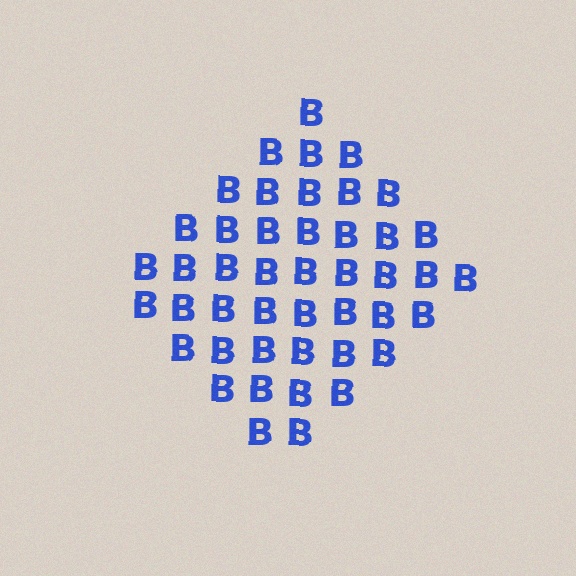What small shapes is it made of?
It is made of small letter B's.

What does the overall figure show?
The overall figure shows a diamond.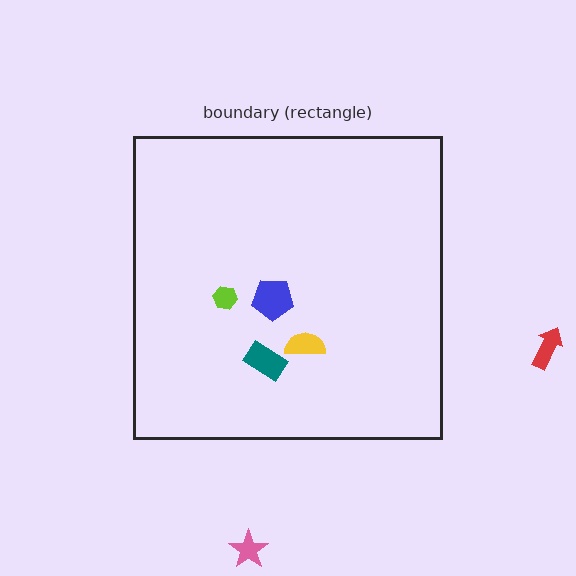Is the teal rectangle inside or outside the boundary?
Inside.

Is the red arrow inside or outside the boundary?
Outside.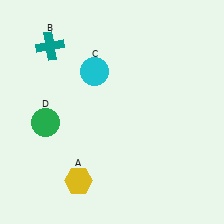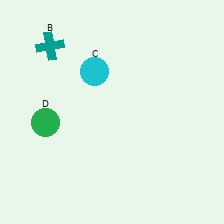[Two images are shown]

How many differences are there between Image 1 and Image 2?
There is 1 difference between the two images.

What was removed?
The yellow hexagon (A) was removed in Image 2.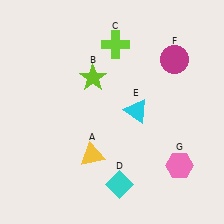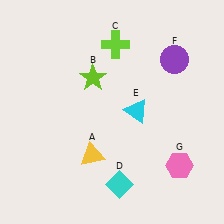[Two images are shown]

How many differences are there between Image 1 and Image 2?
There is 1 difference between the two images.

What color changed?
The circle (F) changed from magenta in Image 1 to purple in Image 2.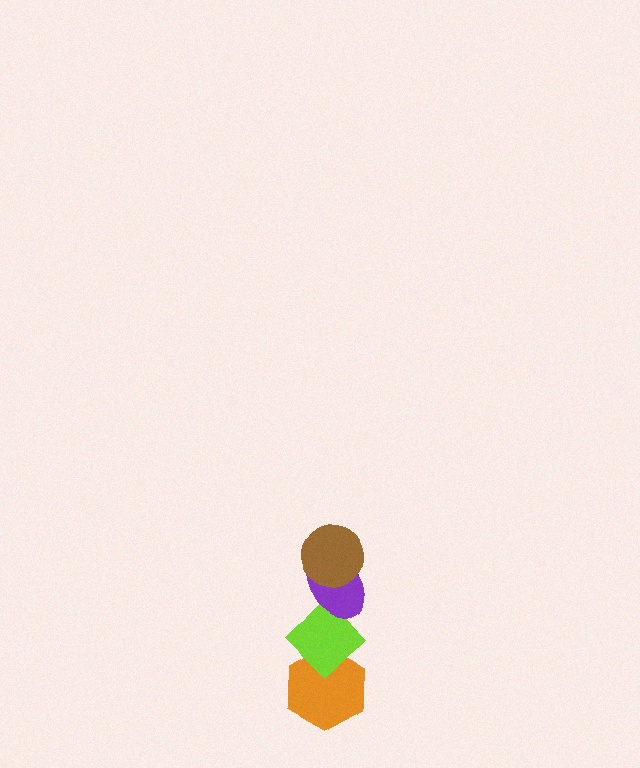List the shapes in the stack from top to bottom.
From top to bottom: the brown circle, the purple ellipse, the lime diamond, the orange hexagon.